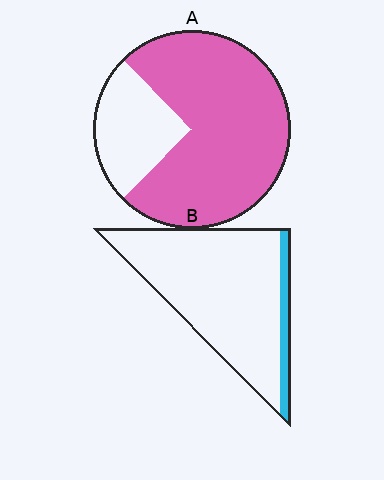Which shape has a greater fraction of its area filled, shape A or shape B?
Shape A.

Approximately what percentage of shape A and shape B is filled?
A is approximately 75% and B is approximately 10%.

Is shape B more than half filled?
No.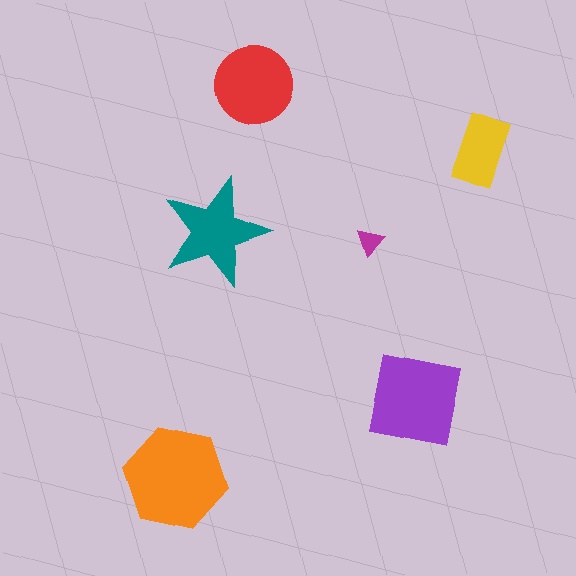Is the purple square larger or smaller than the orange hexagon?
Smaller.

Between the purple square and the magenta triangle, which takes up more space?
The purple square.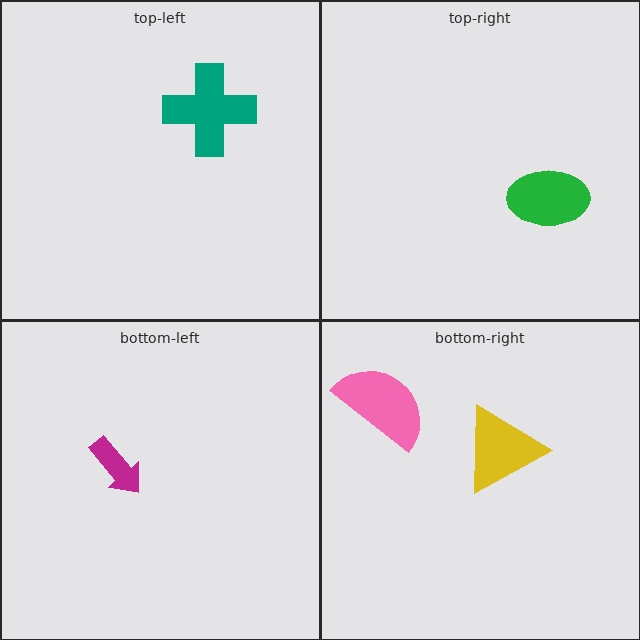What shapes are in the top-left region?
The teal cross.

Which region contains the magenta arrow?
The bottom-left region.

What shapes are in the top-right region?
The green ellipse.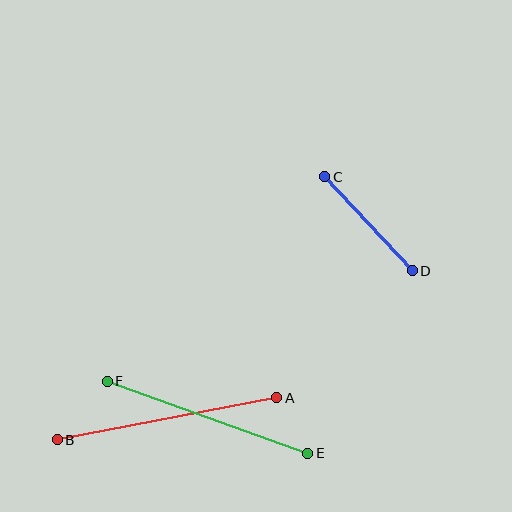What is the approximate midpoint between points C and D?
The midpoint is at approximately (369, 224) pixels.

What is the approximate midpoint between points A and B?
The midpoint is at approximately (167, 419) pixels.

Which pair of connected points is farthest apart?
Points A and B are farthest apart.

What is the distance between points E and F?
The distance is approximately 213 pixels.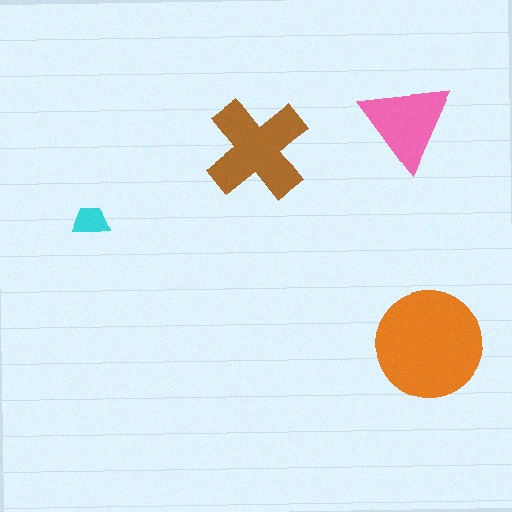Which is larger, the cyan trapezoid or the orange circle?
The orange circle.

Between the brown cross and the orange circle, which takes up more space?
The orange circle.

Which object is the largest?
The orange circle.